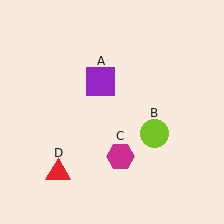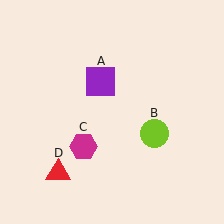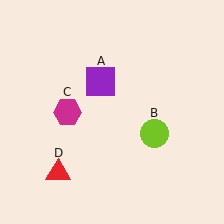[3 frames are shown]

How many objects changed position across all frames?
1 object changed position: magenta hexagon (object C).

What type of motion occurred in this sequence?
The magenta hexagon (object C) rotated clockwise around the center of the scene.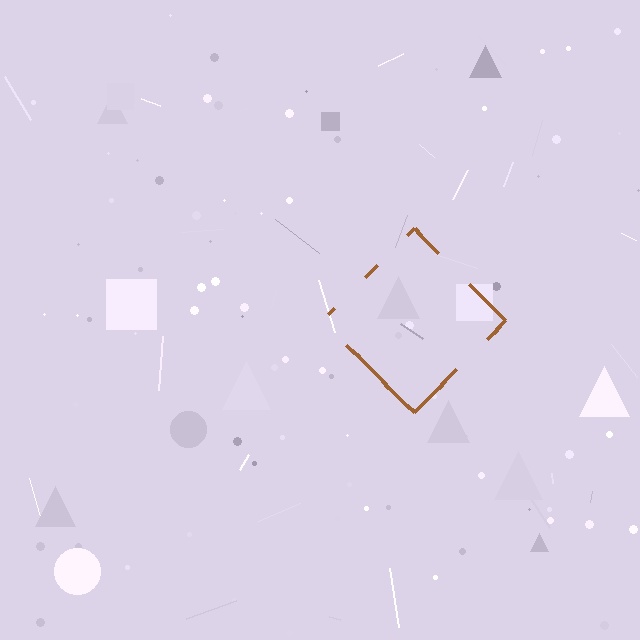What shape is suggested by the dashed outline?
The dashed outline suggests a diamond.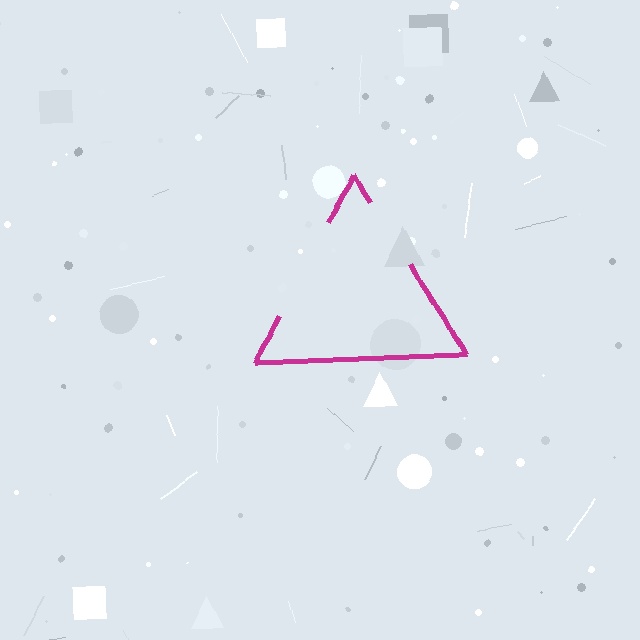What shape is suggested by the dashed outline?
The dashed outline suggests a triangle.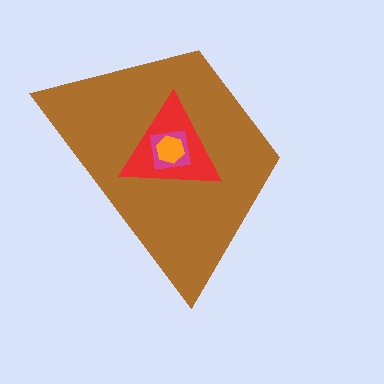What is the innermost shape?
The orange hexagon.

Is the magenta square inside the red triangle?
Yes.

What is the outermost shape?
The brown trapezoid.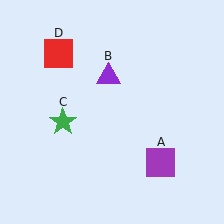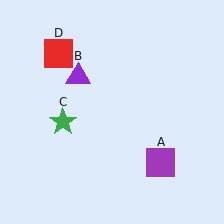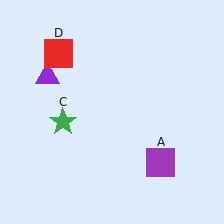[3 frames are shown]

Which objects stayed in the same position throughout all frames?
Purple square (object A) and green star (object C) and red square (object D) remained stationary.